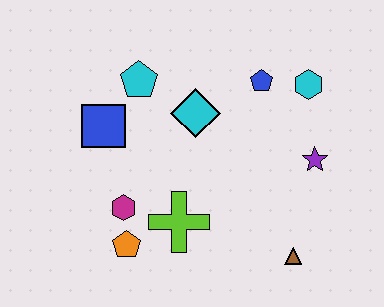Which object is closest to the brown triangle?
The purple star is closest to the brown triangle.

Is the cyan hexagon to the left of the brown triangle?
No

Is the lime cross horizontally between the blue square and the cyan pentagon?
No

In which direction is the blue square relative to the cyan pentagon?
The blue square is below the cyan pentagon.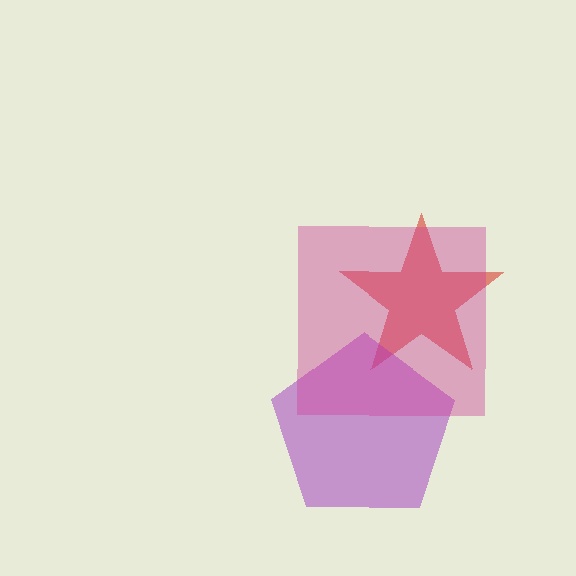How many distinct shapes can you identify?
There are 3 distinct shapes: a red star, a purple pentagon, a magenta square.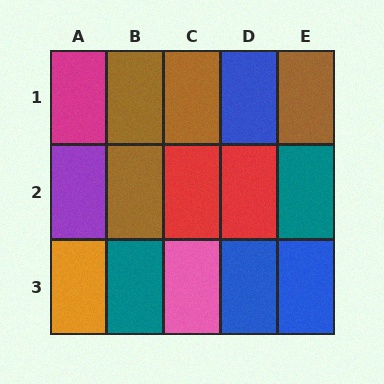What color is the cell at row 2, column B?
Brown.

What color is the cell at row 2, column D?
Red.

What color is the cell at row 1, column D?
Blue.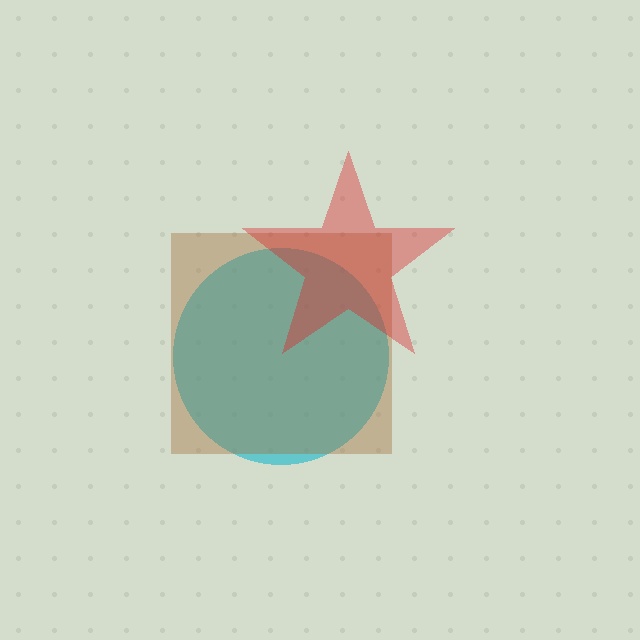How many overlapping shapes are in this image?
There are 3 overlapping shapes in the image.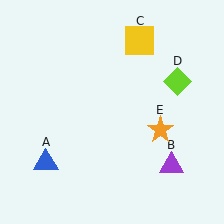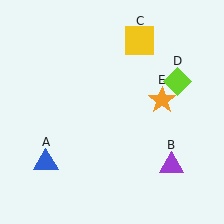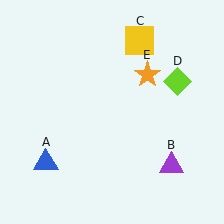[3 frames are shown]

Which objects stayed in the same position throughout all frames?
Blue triangle (object A) and purple triangle (object B) and yellow square (object C) and lime diamond (object D) remained stationary.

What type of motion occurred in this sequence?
The orange star (object E) rotated counterclockwise around the center of the scene.